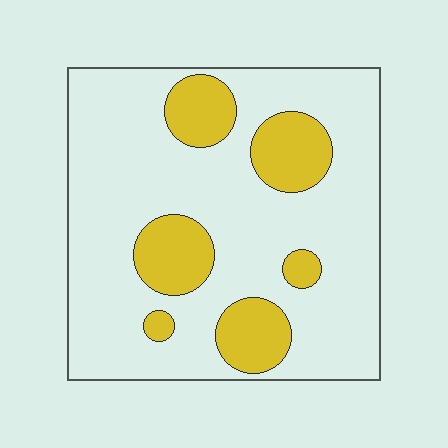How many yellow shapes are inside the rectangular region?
6.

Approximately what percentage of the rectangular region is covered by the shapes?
Approximately 20%.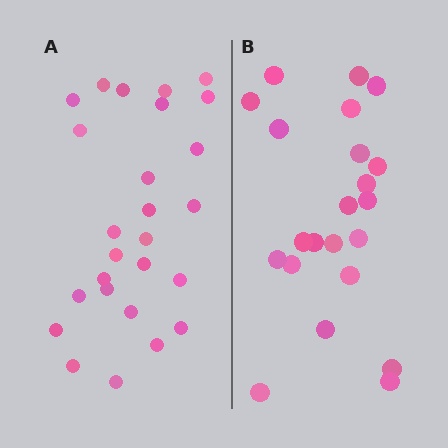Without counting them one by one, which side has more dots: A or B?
Region A (the left region) has more dots.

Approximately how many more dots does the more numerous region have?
Region A has about 4 more dots than region B.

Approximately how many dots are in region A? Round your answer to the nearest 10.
About 30 dots. (The exact count is 26, which rounds to 30.)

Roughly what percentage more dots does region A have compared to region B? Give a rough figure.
About 20% more.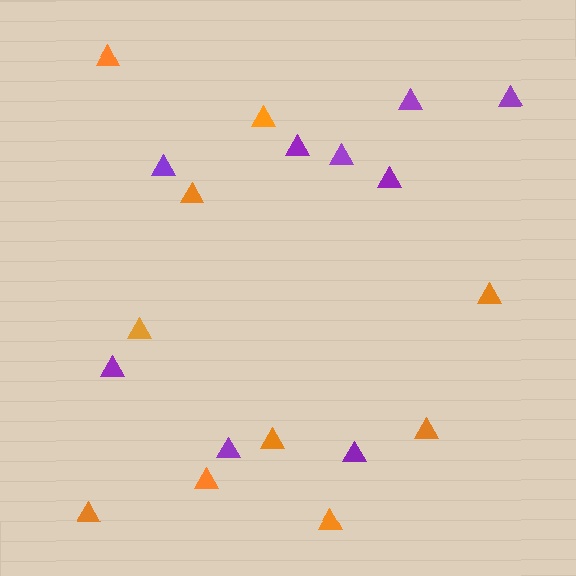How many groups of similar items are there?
There are 2 groups: one group of orange triangles (10) and one group of purple triangles (9).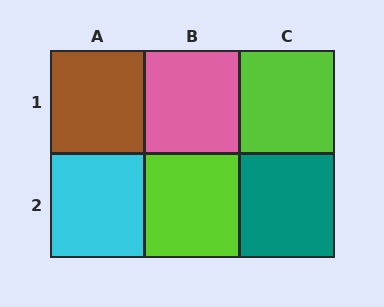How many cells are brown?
1 cell is brown.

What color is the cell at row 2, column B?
Lime.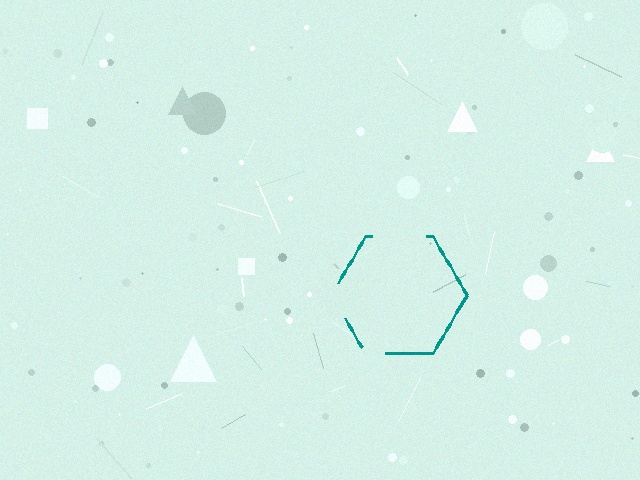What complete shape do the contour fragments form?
The contour fragments form a hexagon.